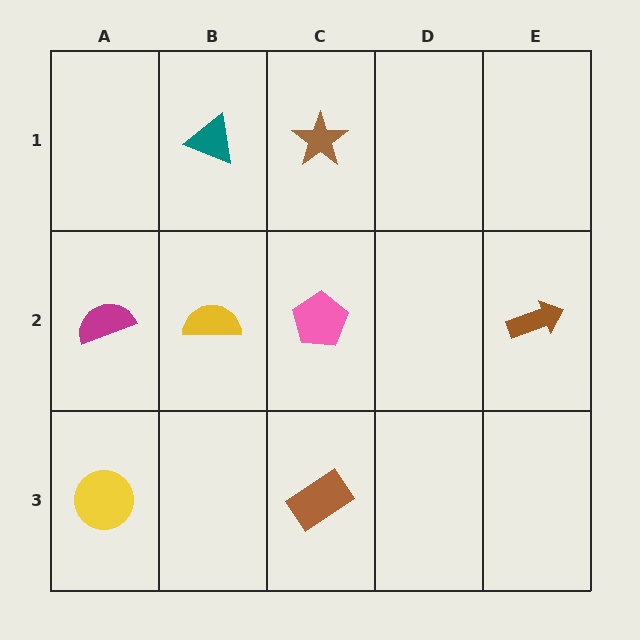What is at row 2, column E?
A brown arrow.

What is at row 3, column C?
A brown rectangle.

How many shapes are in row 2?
4 shapes.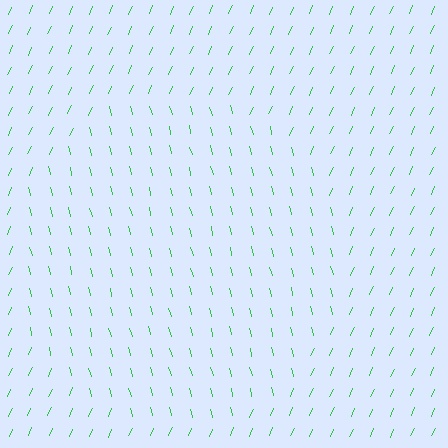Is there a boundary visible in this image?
Yes, there is a texture boundary formed by a change in line orientation.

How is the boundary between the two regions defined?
The boundary is defined purely by a change in line orientation (approximately 39 degrees difference). All lines are the same color and thickness.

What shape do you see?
I see a circle.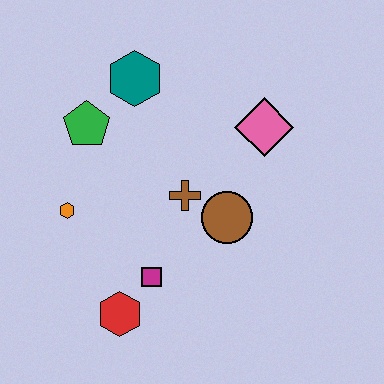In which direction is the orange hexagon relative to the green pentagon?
The orange hexagon is below the green pentagon.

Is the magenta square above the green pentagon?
No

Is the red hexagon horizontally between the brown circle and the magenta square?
No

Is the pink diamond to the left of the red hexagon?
No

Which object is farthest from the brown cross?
The red hexagon is farthest from the brown cross.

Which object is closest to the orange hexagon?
The green pentagon is closest to the orange hexagon.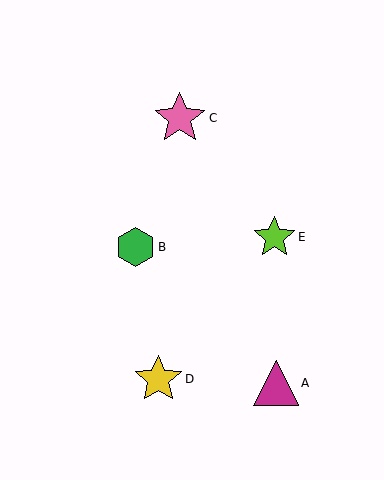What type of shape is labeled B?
Shape B is a green hexagon.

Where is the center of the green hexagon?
The center of the green hexagon is at (136, 247).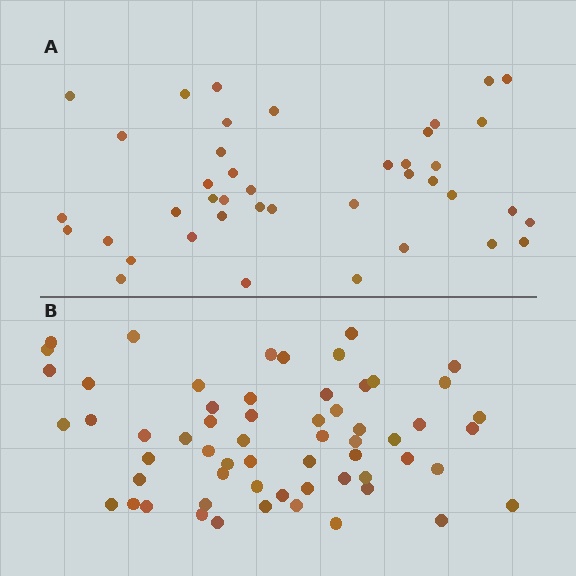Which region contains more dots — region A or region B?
Region B (the bottom region) has more dots.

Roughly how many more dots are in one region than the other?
Region B has approximately 20 more dots than region A.